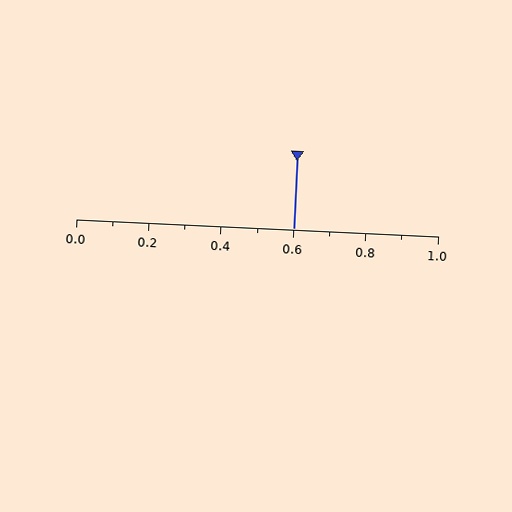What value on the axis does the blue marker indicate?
The marker indicates approximately 0.6.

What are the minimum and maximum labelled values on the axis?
The axis runs from 0.0 to 1.0.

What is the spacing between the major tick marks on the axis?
The major ticks are spaced 0.2 apart.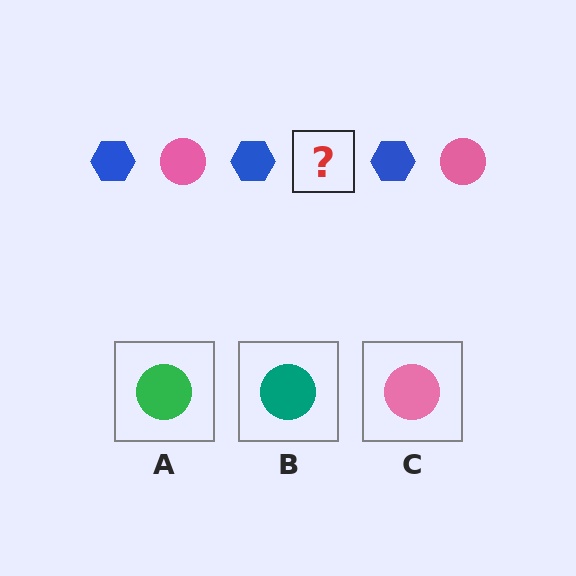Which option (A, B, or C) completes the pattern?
C.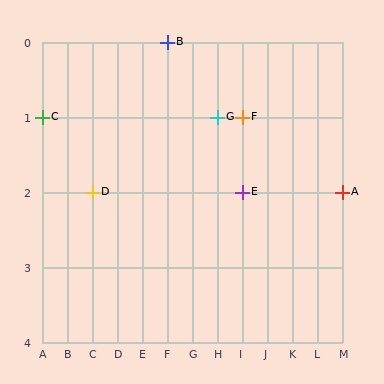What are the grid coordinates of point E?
Point E is at grid coordinates (I, 2).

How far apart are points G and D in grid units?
Points G and D are 5 columns and 1 row apart (about 5.1 grid units diagonally).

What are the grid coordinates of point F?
Point F is at grid coordinates (I, 1).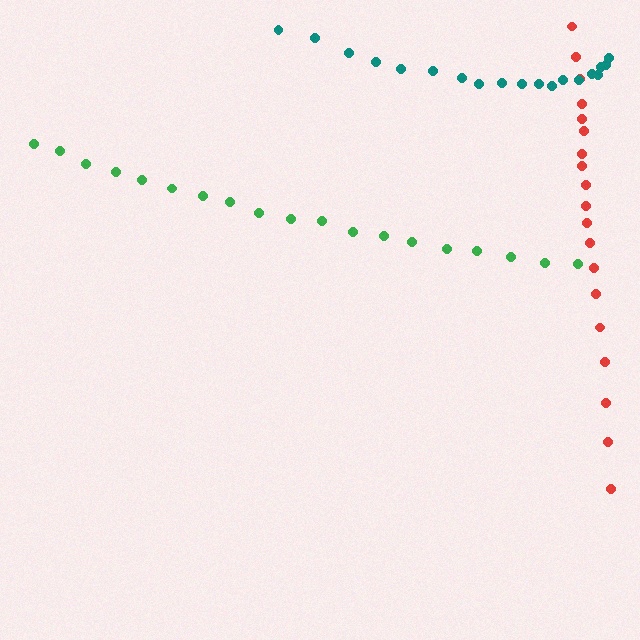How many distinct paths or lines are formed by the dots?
There are 3 distinct paths.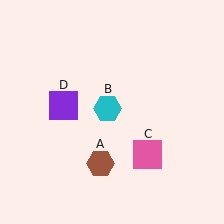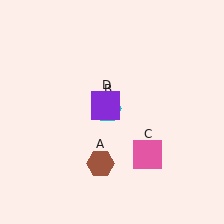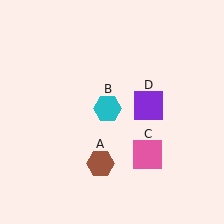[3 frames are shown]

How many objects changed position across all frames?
1 object changed position: purple square (object D).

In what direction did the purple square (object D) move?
The purple square (object D) moved right.